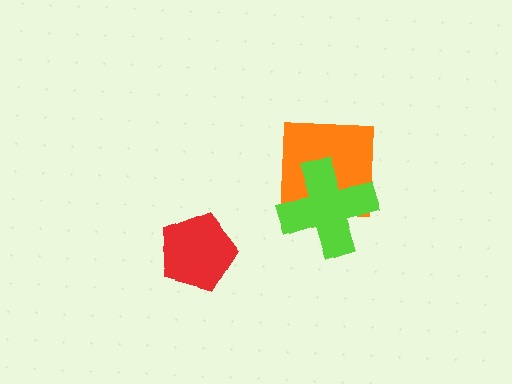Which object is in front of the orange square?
The lime cross is in front of the orange square.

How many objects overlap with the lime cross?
1 object overlaps with the lime cross.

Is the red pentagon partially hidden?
No, no other shape covers it.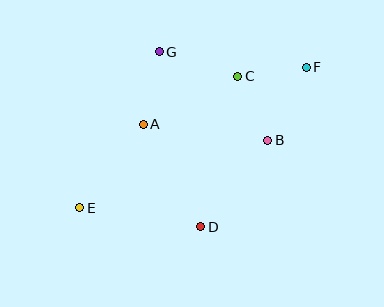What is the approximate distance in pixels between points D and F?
The distance between D and F is approximately 191 pixels.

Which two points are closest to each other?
Points C and F are closest to each other.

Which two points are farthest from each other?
Points E and F are farthest from each other.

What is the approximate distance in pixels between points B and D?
The distance between B and D is approximately 109 pixels.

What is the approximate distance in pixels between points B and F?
The distance between B and F is approximately 82 pixels.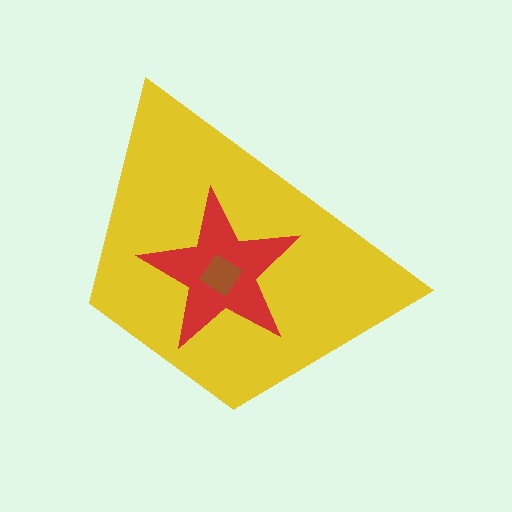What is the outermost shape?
The yellow trapezoid.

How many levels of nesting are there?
3.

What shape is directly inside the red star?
The brown diamond.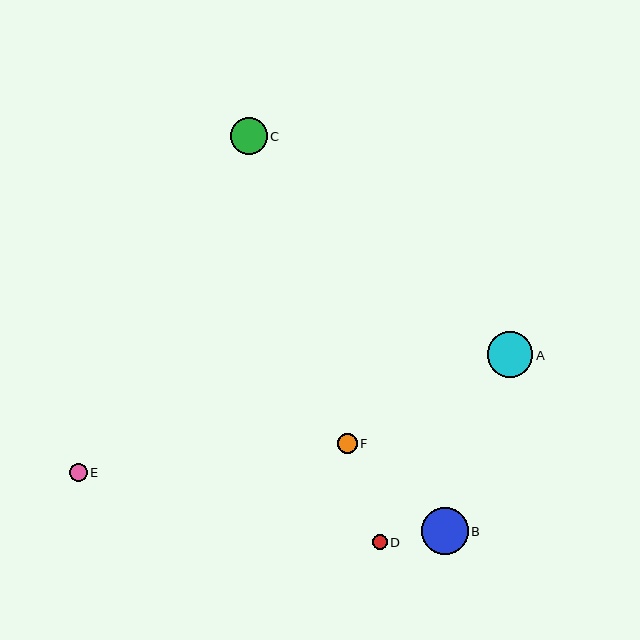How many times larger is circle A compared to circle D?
Circle A is approximately 3.0 times the size of circle D.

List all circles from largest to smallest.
From largest to smallest: B, A, C, F, E, D.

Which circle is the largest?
Circle B is the largest with a size of approximately 47 pixels.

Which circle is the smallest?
Circle D is the smallest with a size of approximately 15 pixels.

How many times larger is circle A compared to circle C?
Circle A is approximately 1.3 times the size of circle C.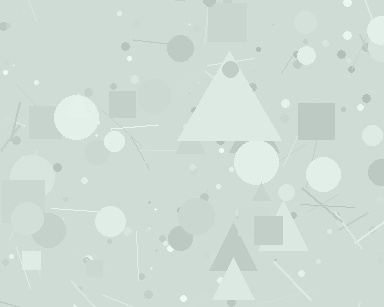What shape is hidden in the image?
A triangle is hidden in the image.